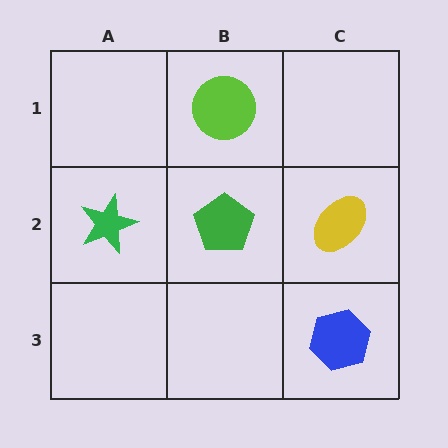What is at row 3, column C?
A blue hexagon.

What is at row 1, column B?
A lime circle.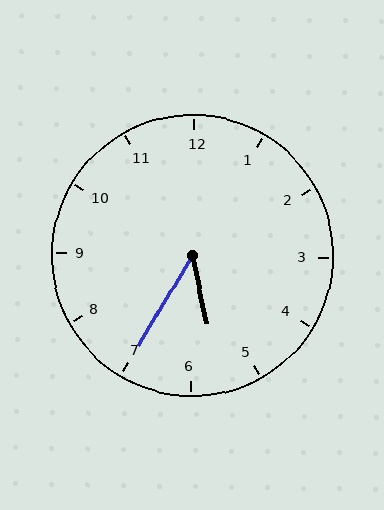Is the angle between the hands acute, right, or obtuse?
It is acute.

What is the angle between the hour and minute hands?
Approximately 42 degrees.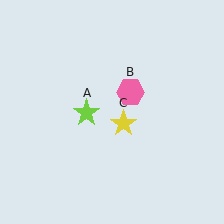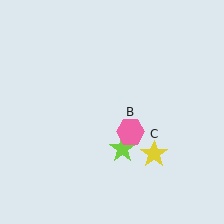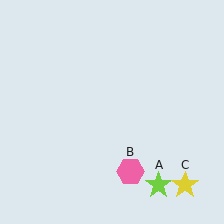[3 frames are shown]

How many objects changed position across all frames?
3 objects changed position: lime star (object A), pink hexagon (object B), yellow star (object C).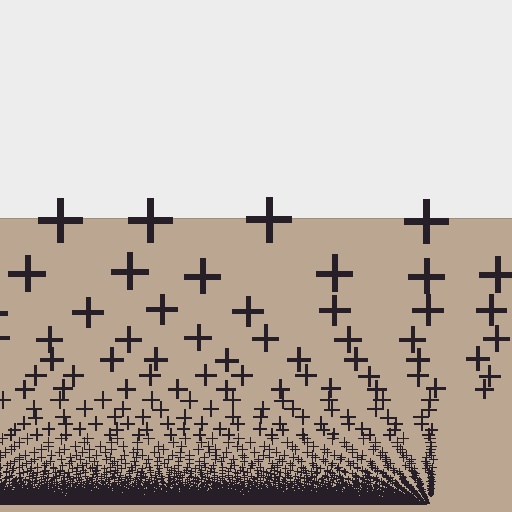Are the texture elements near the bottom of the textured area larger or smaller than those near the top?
Smaller. The gradient is inverted — elements near the bottom are smaller and denser.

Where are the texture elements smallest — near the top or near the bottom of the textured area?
Near the bottom.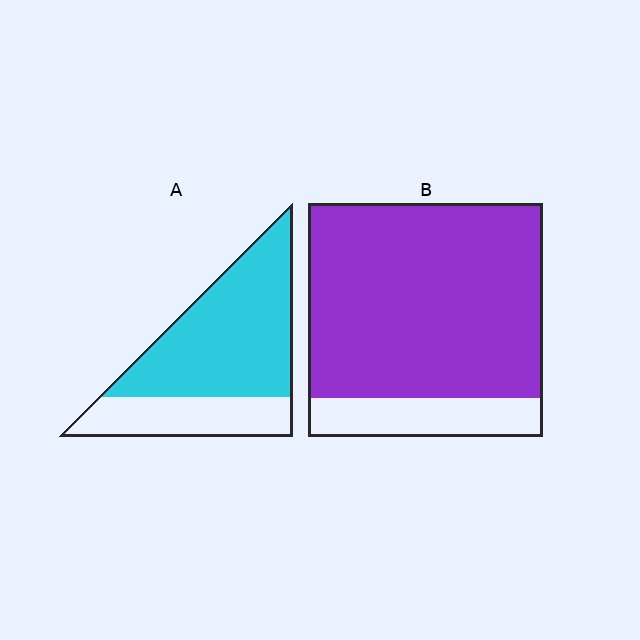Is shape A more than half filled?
Yes.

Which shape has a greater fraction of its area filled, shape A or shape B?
Shape B.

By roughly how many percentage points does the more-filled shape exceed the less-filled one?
By roughly 15 percentage points (B over A).